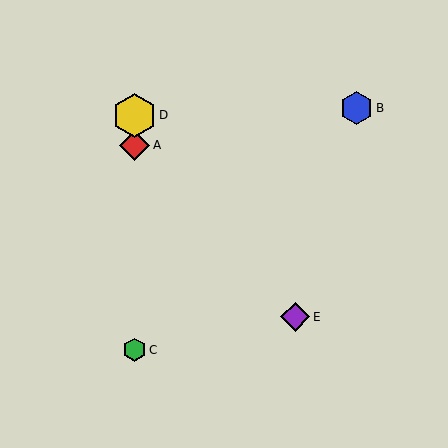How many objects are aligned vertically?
3 objects (A, C, D) are aligned vertically.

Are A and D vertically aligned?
Yes, both are at x≈134.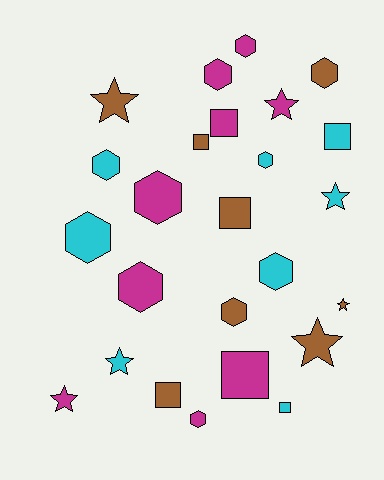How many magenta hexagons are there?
There are 5 magenta hexagons.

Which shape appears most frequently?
Hexagon, with 11 objects.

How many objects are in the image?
There are 25 objects.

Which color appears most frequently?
Magenta, with 9 objects.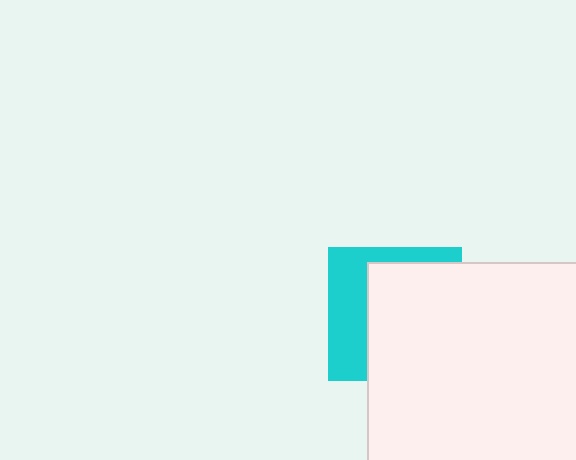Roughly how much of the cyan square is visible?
A small part of it is visible (roughly 37%).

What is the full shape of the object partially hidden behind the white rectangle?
The partially hidden object is a cyan square.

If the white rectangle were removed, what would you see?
You would see the complete cyan square.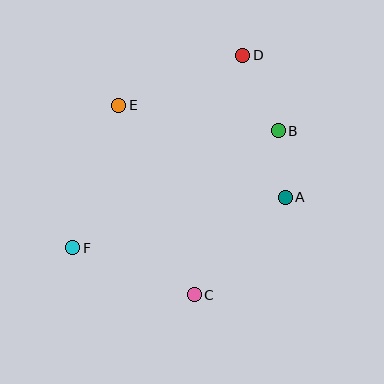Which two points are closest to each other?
Points A and B are closest to each other.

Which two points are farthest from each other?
Points D and F are farthest from each other.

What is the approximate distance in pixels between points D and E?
The distance between D and E is approximately 134 pixels.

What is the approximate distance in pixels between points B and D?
The distance between B and D is approximately 84 pixels.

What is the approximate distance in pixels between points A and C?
The distance between A and C is approximately 133 pixels.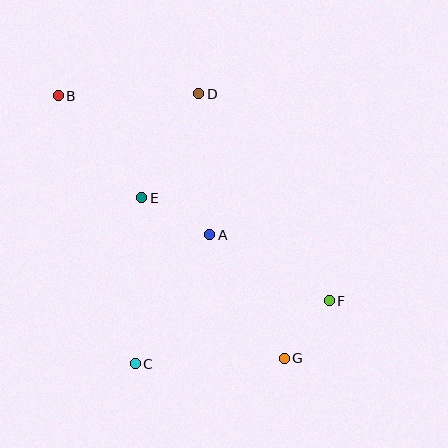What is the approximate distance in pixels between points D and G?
The distance between D and G is approximately 278 pixels.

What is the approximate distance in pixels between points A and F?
The distance between A and F is approximately 137 pixels.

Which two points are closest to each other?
Points F and G are closest to each other.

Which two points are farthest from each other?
Points B and G are farthest from each other.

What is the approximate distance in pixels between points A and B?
The distance between A and B is approximately 206 pixels.